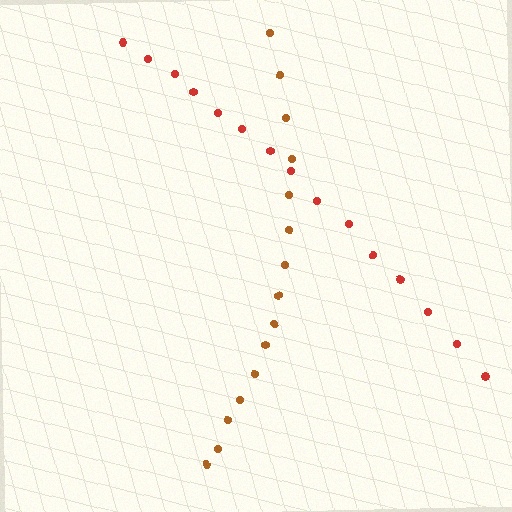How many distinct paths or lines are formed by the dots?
There are 2 distinct paths.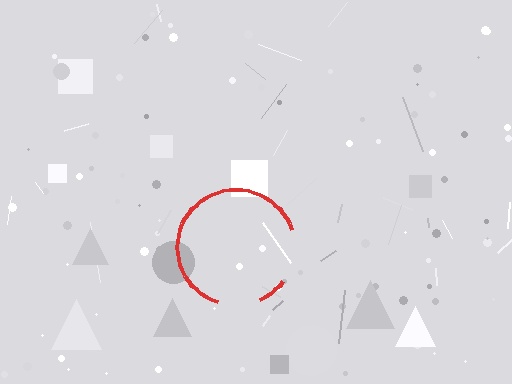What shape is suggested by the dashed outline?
The dashed outline suggests a circle.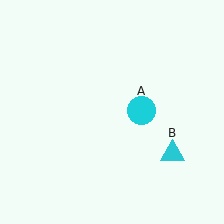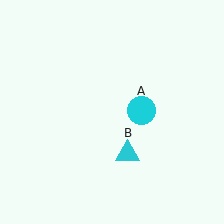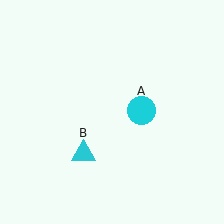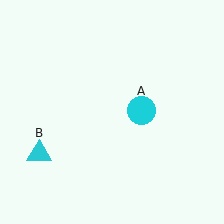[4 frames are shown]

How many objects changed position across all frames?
1 object changed position: cyan triangle (object B).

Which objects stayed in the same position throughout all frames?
Cyan circle (object A) remained stationary.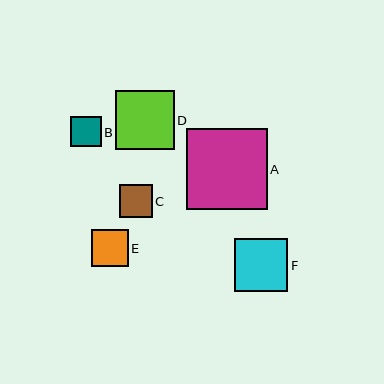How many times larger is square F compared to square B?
Square F is approximately 1.8 times the size of square B.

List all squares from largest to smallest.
From largest to smallest: A, D, F, E, C, B.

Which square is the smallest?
Square B is the smallest with a size of approximately 30 pixels.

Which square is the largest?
Square A is the largest with a size of approximately 81 pixels.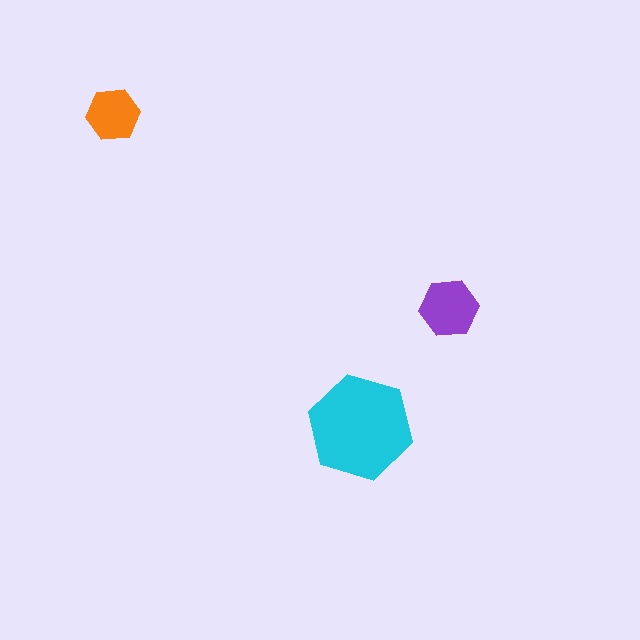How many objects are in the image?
There are 3 objects in the image.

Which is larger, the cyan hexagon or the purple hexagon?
The cyan one.